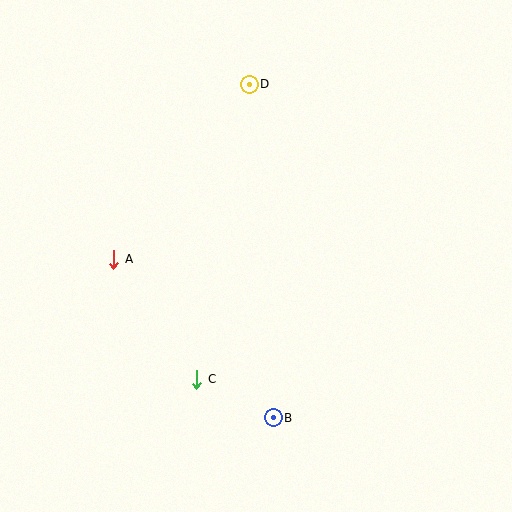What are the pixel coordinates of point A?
Point A is at (114, 259).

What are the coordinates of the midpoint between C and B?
The midpoint between C and B is at (235, 398).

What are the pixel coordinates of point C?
Point C is at (197, 379).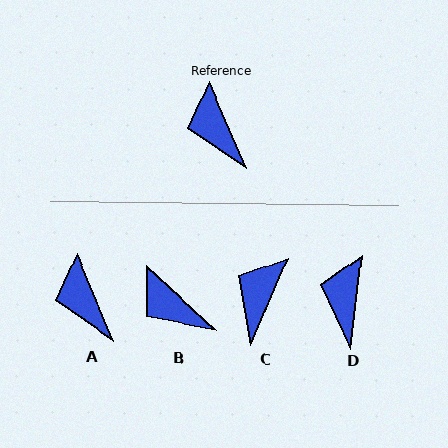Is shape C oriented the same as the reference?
No, it is off by about 46 degrees.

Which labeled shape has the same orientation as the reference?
A.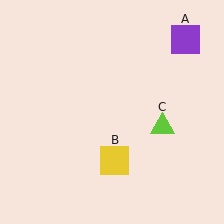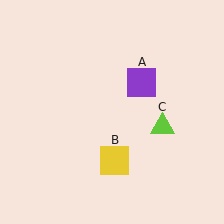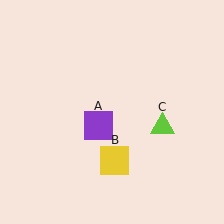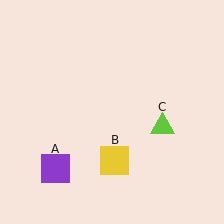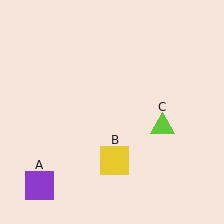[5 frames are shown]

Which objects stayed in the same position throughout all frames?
Yellow square (object B) and lime triangle (object C) remained stationary.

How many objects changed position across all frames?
1 object changed position: purple square (object A).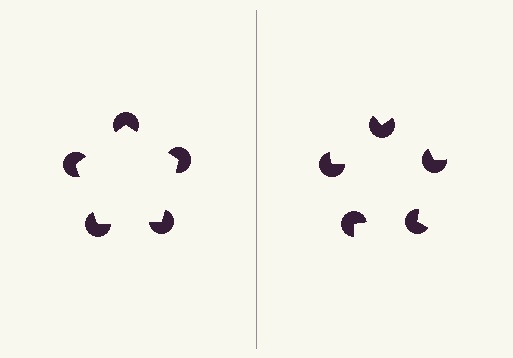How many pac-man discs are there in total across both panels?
10 — 5 on each side.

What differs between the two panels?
The pac-man discs are positioned identically on both sides; only the wedge orientations differ. On the left they align to a pentagon; on the right they are misaligned.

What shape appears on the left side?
An illusory pentagon.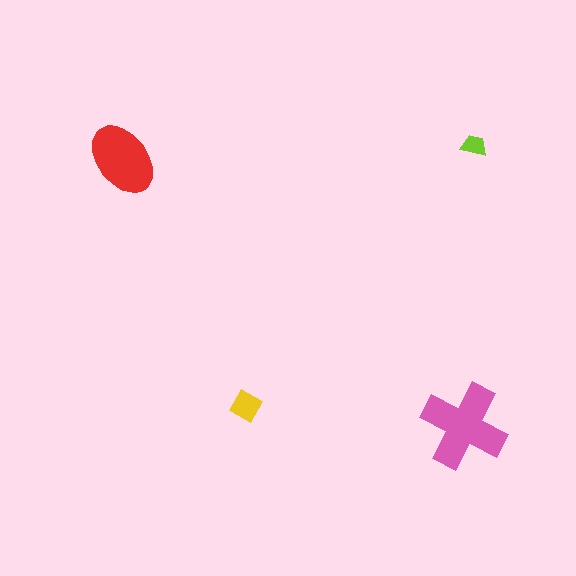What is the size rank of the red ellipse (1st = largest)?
2nd.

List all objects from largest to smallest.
The pink cross, the red ellipse, the yellow diamond, the lime trapezoid.